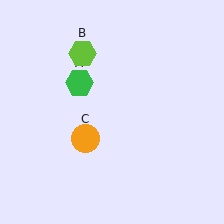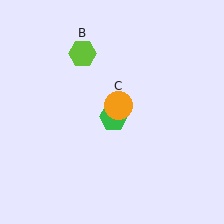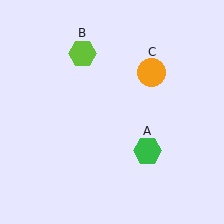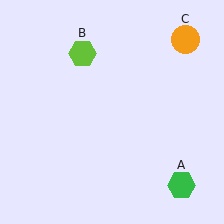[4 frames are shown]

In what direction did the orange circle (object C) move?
The orange circle (object C) moved up and to the right.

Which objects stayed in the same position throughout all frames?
Lime hexagon (object B) remained stationary.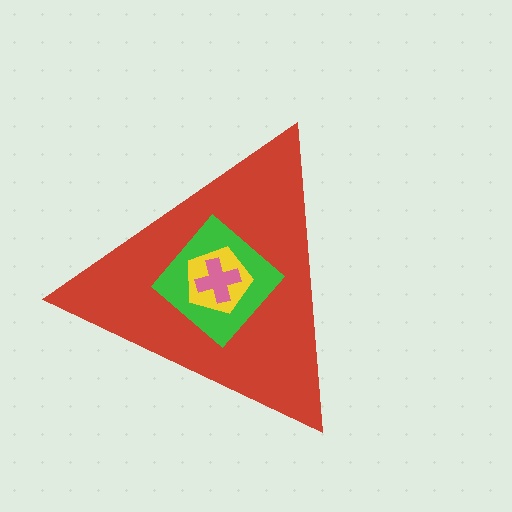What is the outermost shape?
The red triangle.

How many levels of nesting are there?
4.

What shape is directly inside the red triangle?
The green diamond.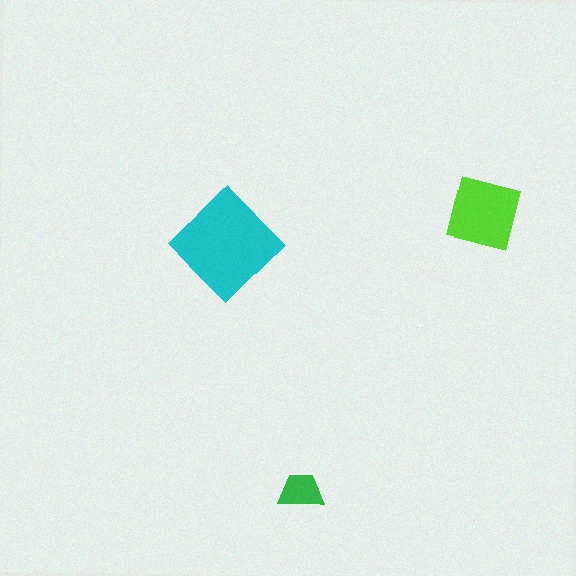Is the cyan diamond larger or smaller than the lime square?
Larger.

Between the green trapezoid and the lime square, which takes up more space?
The lime square.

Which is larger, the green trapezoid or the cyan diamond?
The cyan diamond.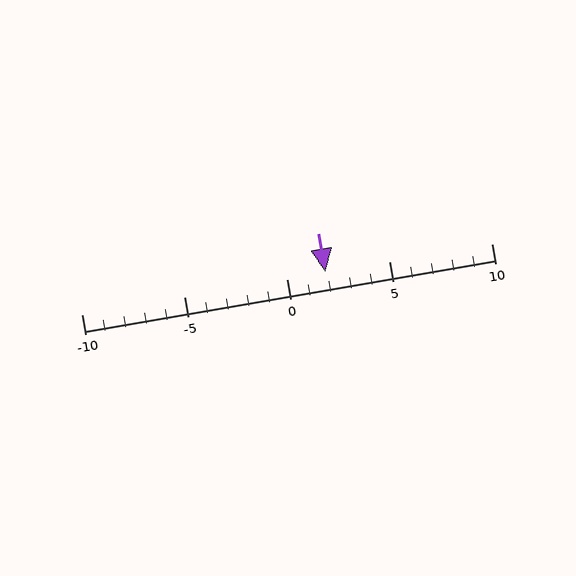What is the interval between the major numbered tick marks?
The major tick marks are spaced 5 units apart.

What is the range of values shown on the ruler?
The ruler shows values from -10 to 10.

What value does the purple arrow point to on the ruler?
The purple arrow points to approximately 2.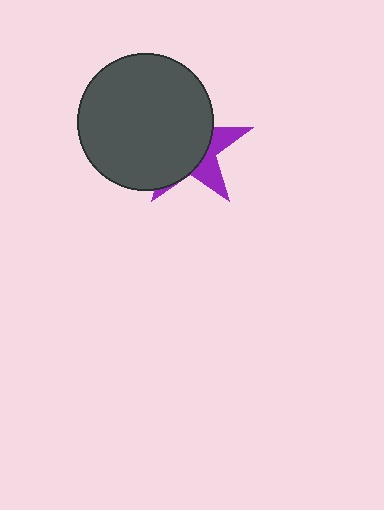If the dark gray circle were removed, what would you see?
You would see the complete purple star.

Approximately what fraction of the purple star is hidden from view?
Roughly 69% of the purple star is hidden behind the dark gray circle.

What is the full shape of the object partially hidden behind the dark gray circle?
The partially hidden object is a purple star.